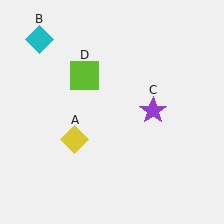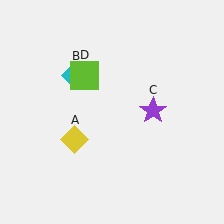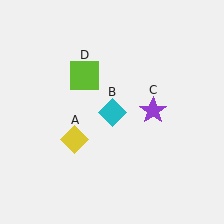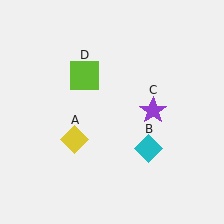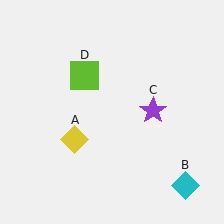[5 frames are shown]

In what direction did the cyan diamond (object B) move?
The cyan diamond (object B) moved down and to the right.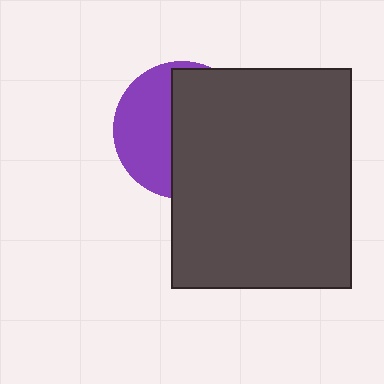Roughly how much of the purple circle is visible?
A small part of it is visible (roughly 42%).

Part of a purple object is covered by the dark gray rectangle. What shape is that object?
It is a circle.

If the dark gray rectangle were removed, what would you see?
You would see the complete purple circle.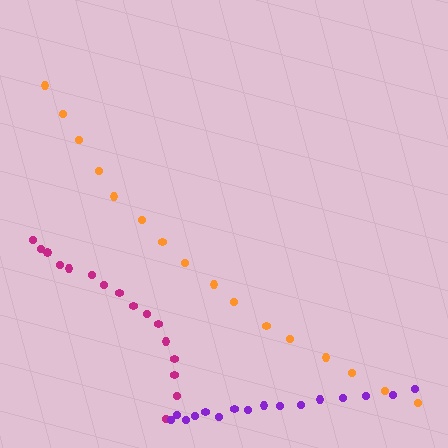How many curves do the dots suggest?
There are 3 distinct paths.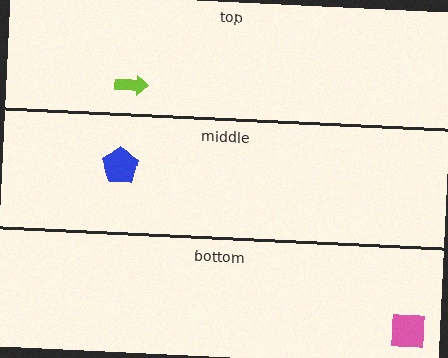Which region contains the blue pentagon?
The middle region.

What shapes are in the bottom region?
The pink square.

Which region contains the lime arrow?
The top region.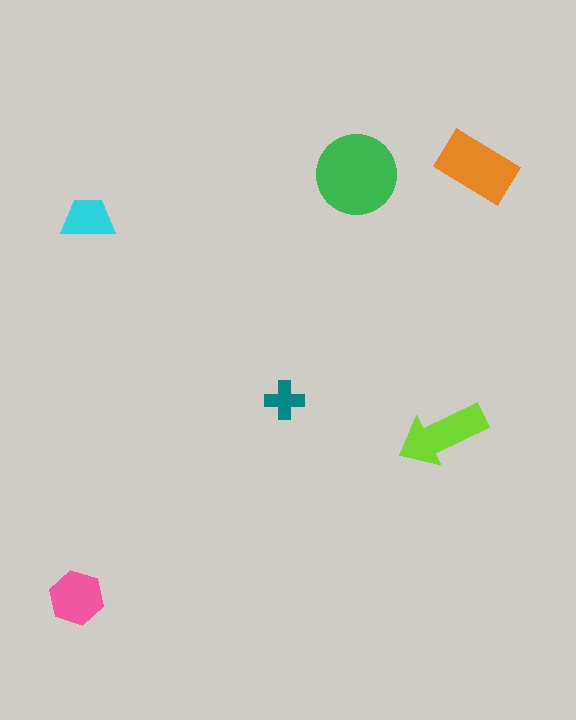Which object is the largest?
The green circle.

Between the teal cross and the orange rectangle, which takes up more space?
The orange rectangle.